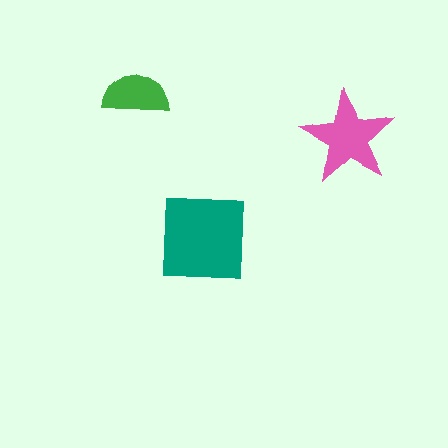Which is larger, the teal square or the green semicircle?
The teal square.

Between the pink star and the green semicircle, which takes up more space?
The pink star.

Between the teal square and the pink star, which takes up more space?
The teal square.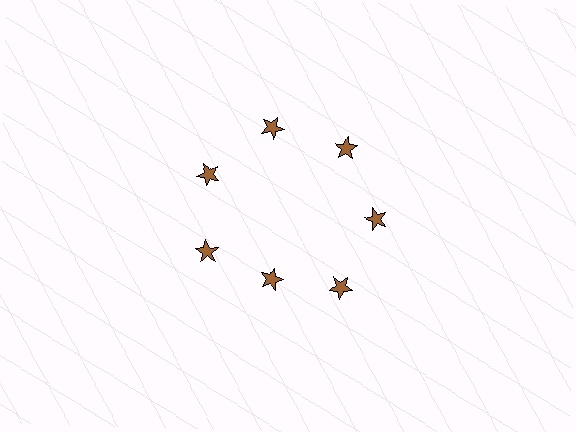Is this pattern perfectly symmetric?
No. The 7 brown stars are arranged in a ring, but one element near the 6 o'clock position is pulled inward toward the center, breaking the 7-fold rotational symmetry.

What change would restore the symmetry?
The symmetry would be restored by moving it outward, back onto the ring so that all 7 stars sit at equal angles and equal distance from the center.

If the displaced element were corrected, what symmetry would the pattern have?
It would have 7-fold rotational symmetry — the pattern would map onto itself every 51 degrees.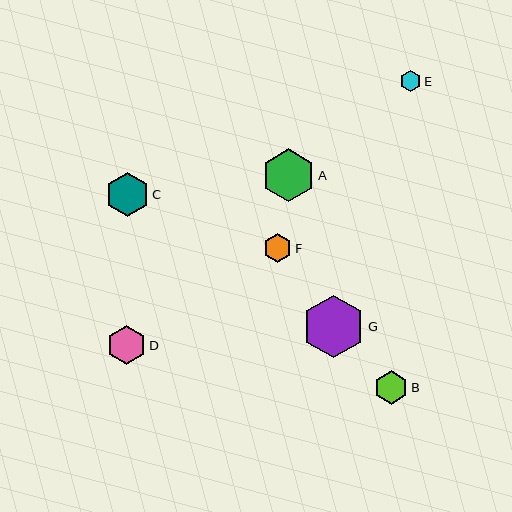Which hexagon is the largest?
Hexagon G is the largest with a size of approximately 63 pixels.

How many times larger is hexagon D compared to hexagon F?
Hexagon D is approximately 1.4 times the size of hexagon F.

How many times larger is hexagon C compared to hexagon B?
Hexagon C is approximately 1.3 times the size of hexagon B.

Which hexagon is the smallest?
Hexagon E is the smallest with a size of approximately 21 pixels.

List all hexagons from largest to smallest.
From largest to smallest: G, A, C, D, B, F, E.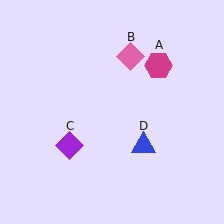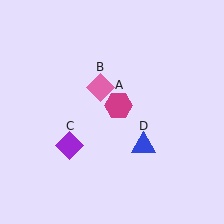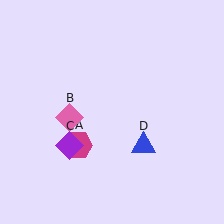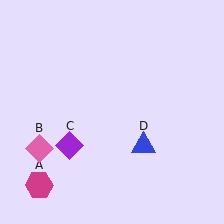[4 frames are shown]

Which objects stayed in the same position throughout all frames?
Purple diamond (object C) and blue triangle (object D) remained stationary.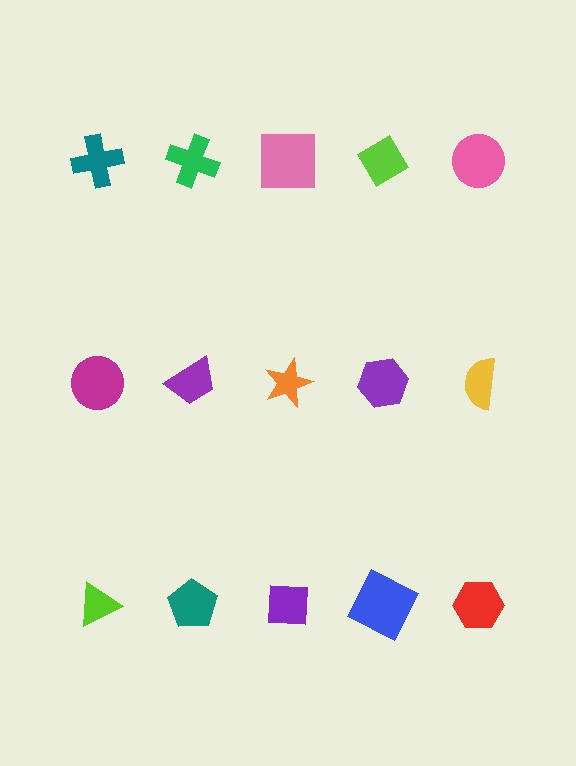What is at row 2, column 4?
A purple hexagon.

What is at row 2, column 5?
A yellow semicircle.